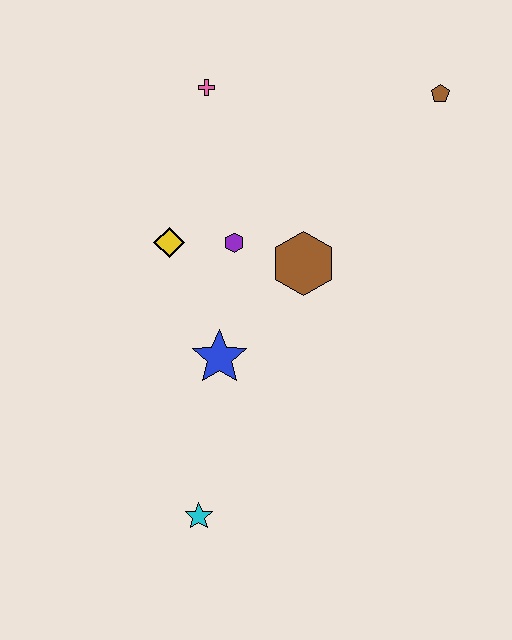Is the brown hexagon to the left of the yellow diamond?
No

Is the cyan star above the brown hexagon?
No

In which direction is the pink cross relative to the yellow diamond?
The pink cross is above the yellow diamond.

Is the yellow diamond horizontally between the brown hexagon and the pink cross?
No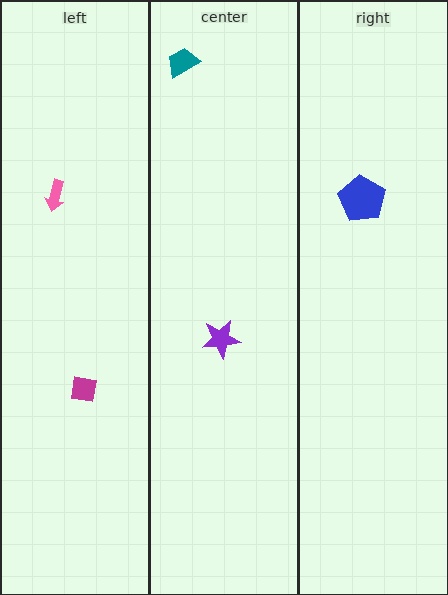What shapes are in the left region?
The magenta square, the pink arrow.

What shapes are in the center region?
The teal trapezoid, the purple star.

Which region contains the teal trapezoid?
The center region.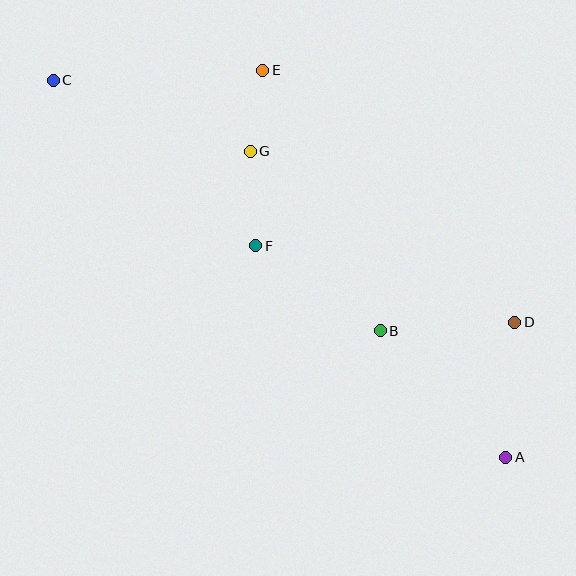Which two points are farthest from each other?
Points A and C are farthest from each other.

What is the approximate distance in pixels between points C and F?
The distance between C and F is approximately 262 pixels.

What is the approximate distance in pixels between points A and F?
The distance between A and F is approximately 328 pixels.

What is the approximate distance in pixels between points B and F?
The distance between B and F is approximately 151 pixels.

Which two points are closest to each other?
Points E and G are closest to each other.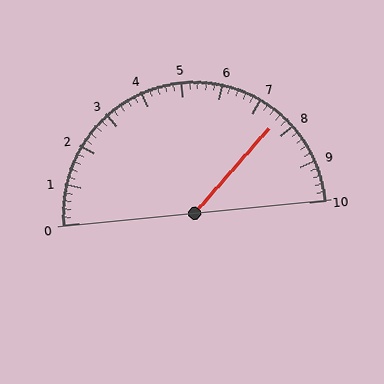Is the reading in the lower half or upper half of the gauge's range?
The reading is in the upper half of the range (0 to 10).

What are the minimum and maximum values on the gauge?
The gauge ranges from 0 to 10.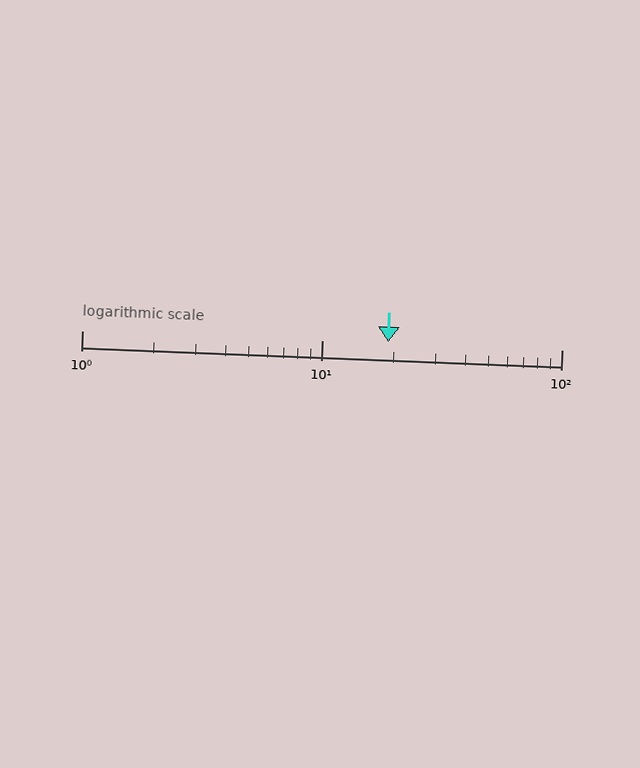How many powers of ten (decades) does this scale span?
The scale spans 2 decades, from 1 to 100.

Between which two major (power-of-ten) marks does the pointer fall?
The pointer is between 10 and 100.